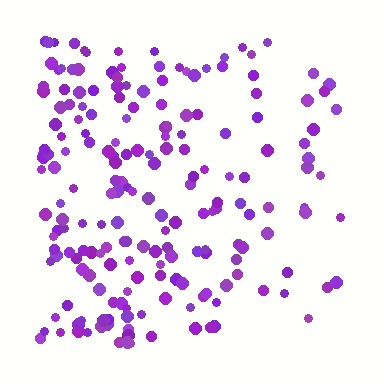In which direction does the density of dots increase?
From right to left, with the left side densest.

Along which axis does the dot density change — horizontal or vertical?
Horizontal.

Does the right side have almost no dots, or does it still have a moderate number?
Still a moderate number, just noticeably fewer than the left.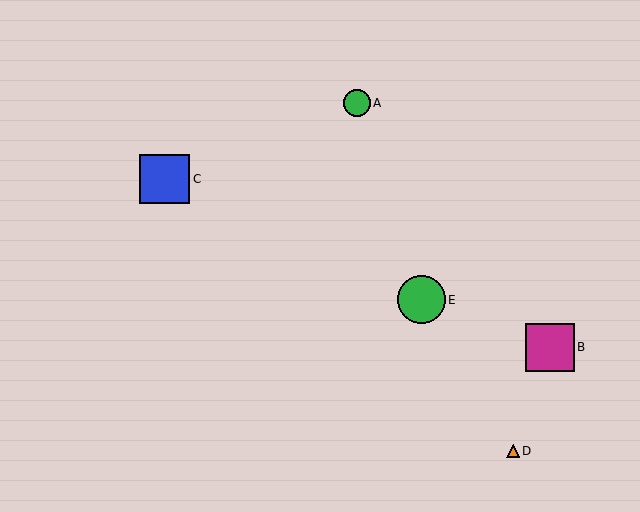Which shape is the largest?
The blue square (labeled C) is the largest.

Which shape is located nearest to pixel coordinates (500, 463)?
The orange triangle (labeled D) at (513, 451) is nearest to that location.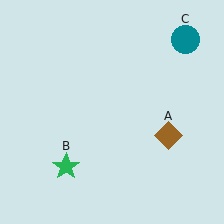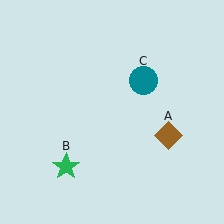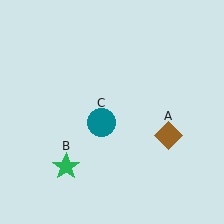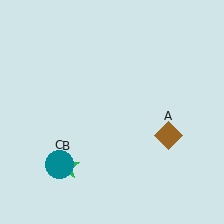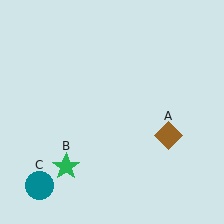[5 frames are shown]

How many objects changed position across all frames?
1 object changed position: teal circle (object C).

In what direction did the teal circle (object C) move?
The teal circle (object C) moved down and to the left.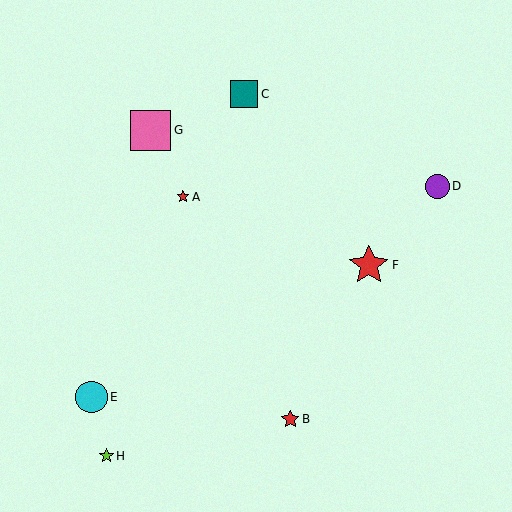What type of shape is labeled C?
Shape C is a teal square.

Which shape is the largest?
The pink square (labeled G) is the largest.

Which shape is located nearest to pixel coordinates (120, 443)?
The lime star (labeled H) at (106, 456) is nearest to that location.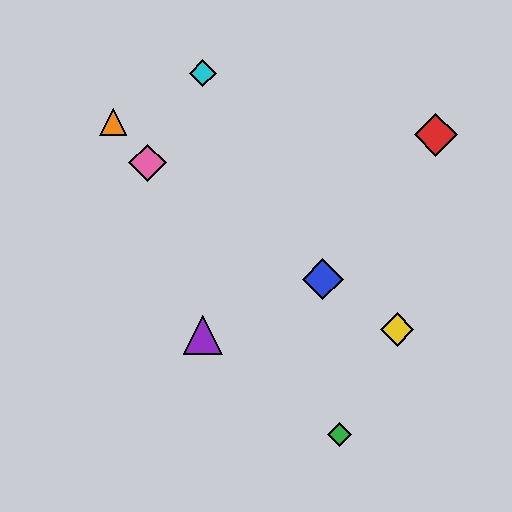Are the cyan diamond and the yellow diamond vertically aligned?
No, the cyan diamond is at x≈203 and the yellow diamond is at x≈397.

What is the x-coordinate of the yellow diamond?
The yellow diamond is at x≈397.